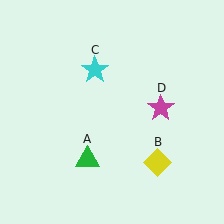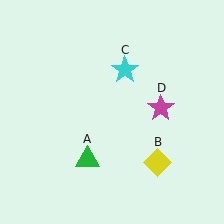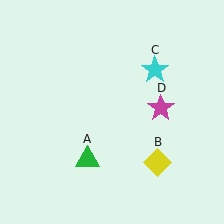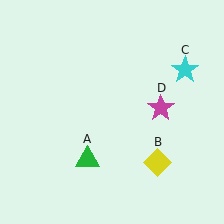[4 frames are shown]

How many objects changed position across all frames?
1 object changed position: cyan star (object C).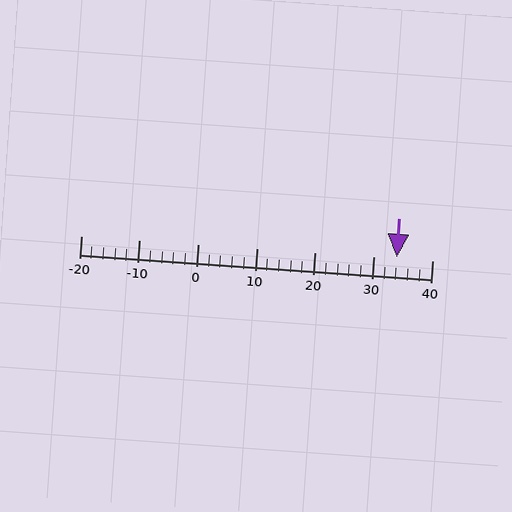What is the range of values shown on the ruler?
The ruler shows values from -20 to 40.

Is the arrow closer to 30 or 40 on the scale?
The arrow is closer to 30.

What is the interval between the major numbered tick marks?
The major tick marks are spaced 10 units apart.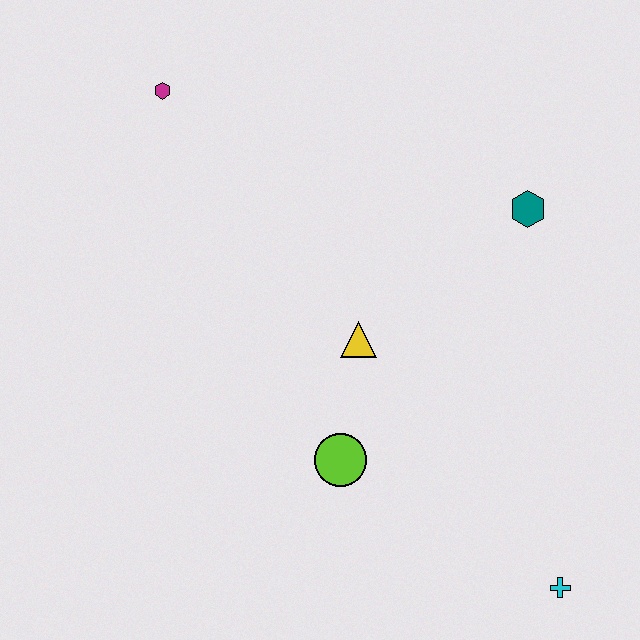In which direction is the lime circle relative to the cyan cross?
The lime circle is to the left of the cyan cross.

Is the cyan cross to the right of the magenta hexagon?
Yes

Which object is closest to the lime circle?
The yellow triangle is closest to the lime circle.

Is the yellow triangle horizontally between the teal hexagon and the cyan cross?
No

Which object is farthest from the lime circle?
The magenta hexagon is farthest from the lime circle.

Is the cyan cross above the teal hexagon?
No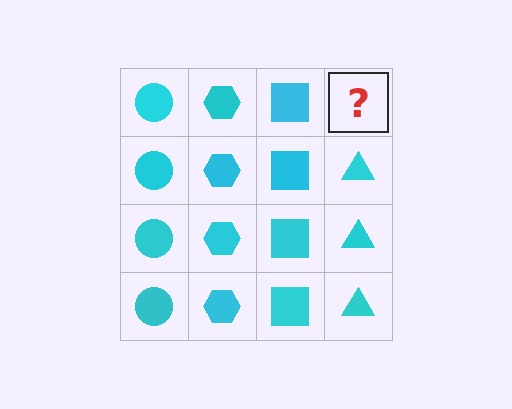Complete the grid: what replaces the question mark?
The question mark should be replaced with a cyan triangle.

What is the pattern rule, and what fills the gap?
The rule is that each column has a consistent shape. The gap should be filled with a cyan triangle.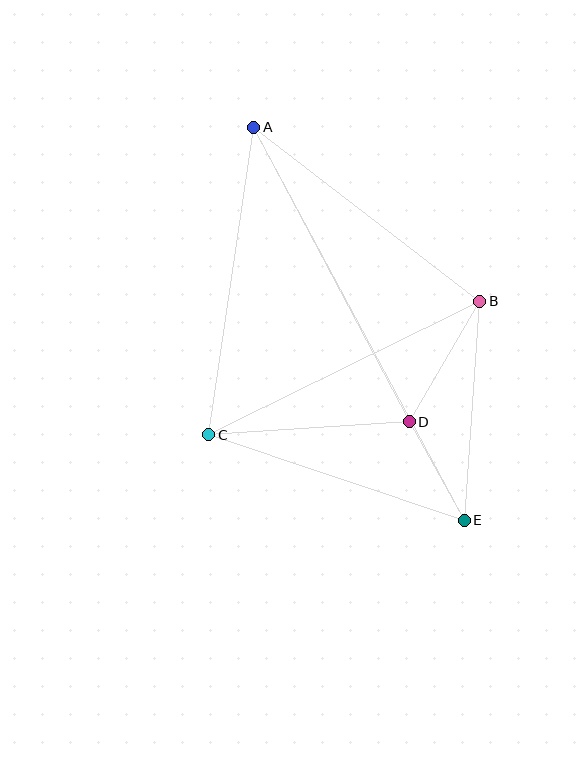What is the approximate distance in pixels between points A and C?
The distance between A and C is approximately 311 pixels.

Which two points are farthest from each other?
Points A and E are farthest from each other.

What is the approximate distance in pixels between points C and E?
The distance between C and E is approximately 270 pixels.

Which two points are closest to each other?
Points D and E are closest to each other.